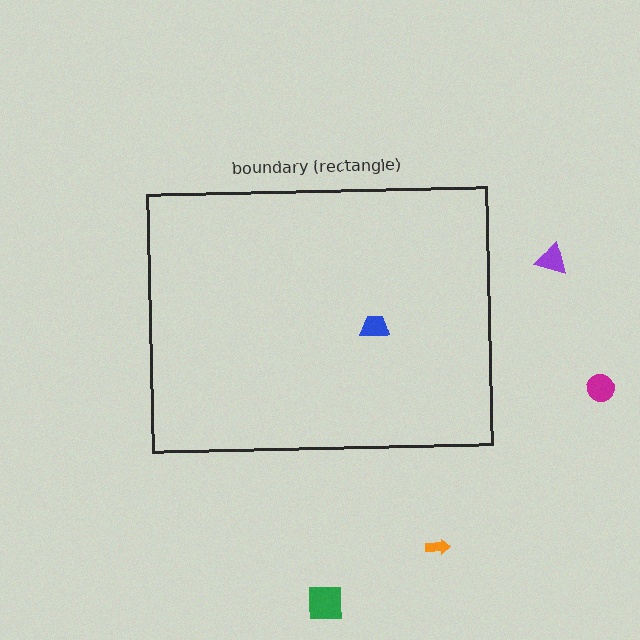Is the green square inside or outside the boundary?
Outside.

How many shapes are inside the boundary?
1 inside, 4 outside.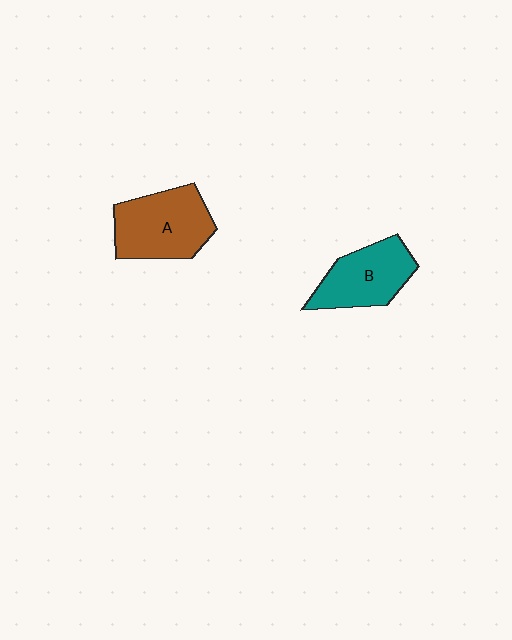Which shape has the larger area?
Shape A (brown).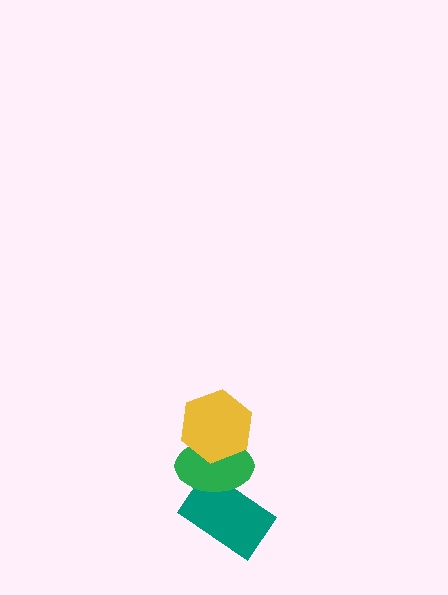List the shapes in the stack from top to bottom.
From top to bottom: the yellow hexagon, the green ellipse, the teal rectangle.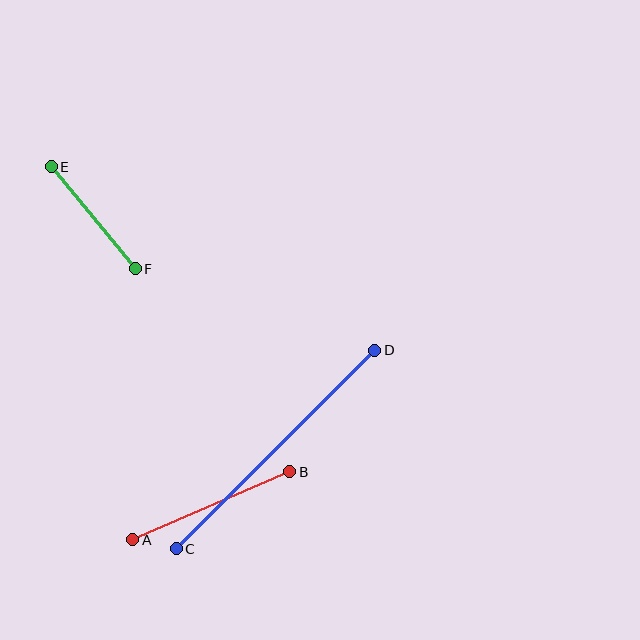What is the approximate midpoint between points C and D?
The midpoint is at approximately (276, 450) pixels.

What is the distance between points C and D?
The distance is approximately 281 pixels.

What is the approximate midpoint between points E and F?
The midpoint is at approximately (93, 218) pixels.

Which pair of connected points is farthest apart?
Points C and D are farthest apart.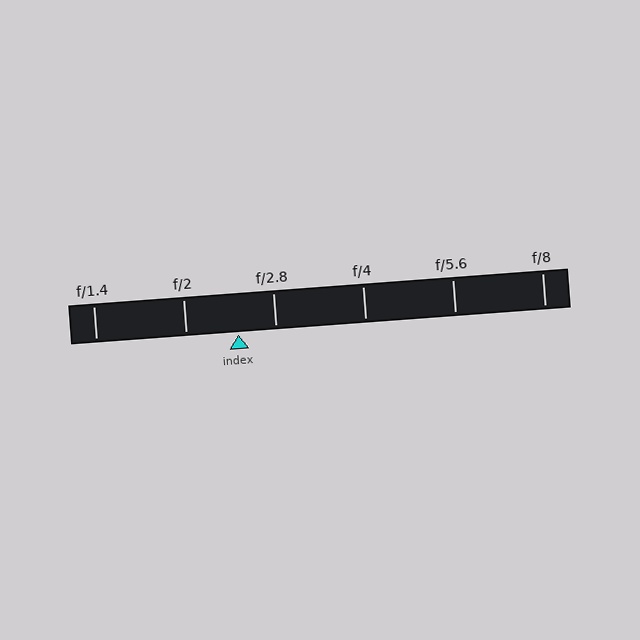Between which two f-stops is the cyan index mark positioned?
The index mark is between f/2 and f/2.8.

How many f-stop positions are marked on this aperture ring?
There are 6 f-stop positions marked.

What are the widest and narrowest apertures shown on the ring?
The widest aperture shown is f/1.4 and the narrowest is f/8.